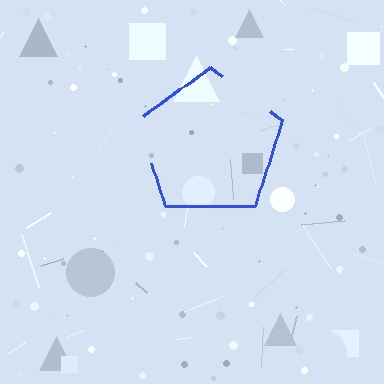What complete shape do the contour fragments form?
The contour fragments form a pentagon.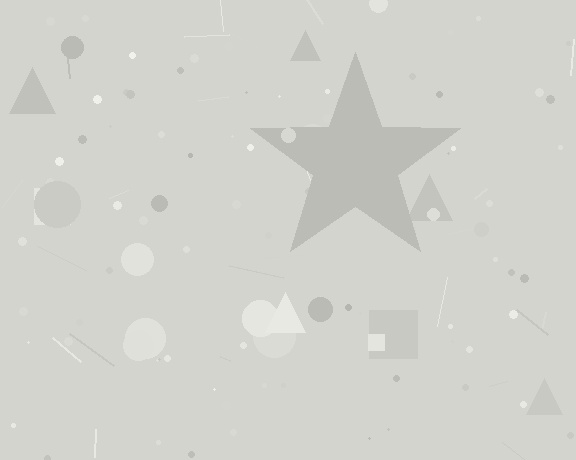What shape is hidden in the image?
A star is hidden in the image.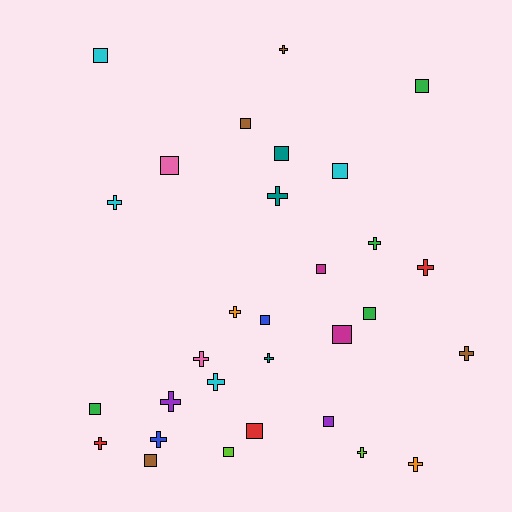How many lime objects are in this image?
There are 2 lime objects.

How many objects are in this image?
There are 30 objects.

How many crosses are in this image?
There are 15 crosses.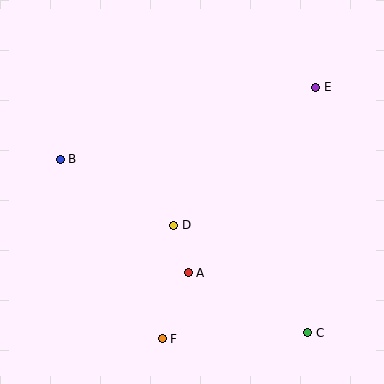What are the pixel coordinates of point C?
Point C is at (307, 333).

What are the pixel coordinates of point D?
Point D is at (174, 225).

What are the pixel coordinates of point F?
Point F is at (162, 339).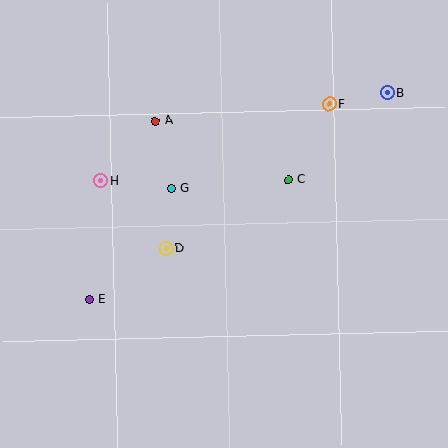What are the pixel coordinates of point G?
Point G is at (171, 189).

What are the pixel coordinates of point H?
Point H is at (101, 181).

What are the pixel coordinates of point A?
Point A is at (155, 121).